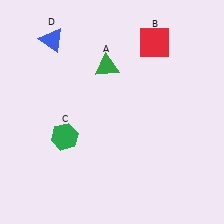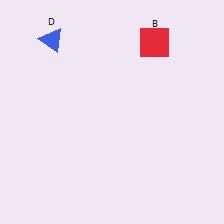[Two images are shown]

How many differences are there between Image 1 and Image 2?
There are 2 differences between the two images.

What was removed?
The green triangle (A), the green hexagon (C) were removed in Image 2.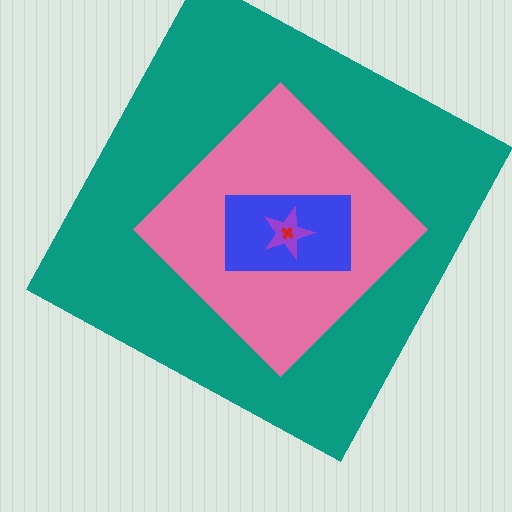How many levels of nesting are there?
5.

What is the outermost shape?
The teal square.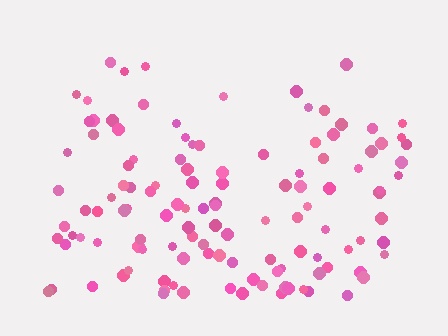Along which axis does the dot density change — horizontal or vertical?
Vertical.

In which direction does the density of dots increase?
From top to bottom, with the bottom side densest.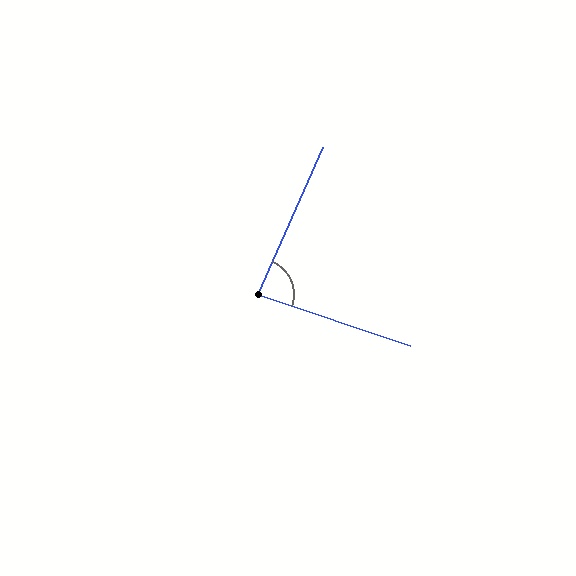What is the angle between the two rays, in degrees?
Approximately 85 degrees.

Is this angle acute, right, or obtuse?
It is acute.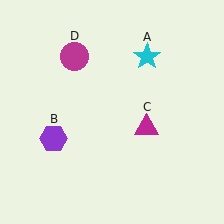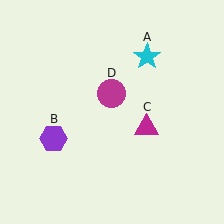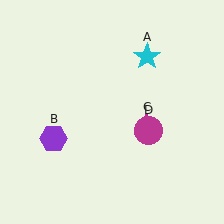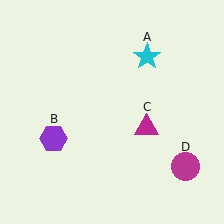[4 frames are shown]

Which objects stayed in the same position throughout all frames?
Cyan star (object A) and purple hexagon (object B) and magenta triangle (object C) remained stationary.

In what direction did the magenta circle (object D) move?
The magenta circle (object D) moved down and to the right.